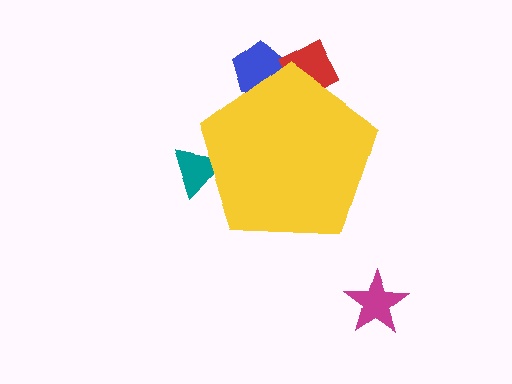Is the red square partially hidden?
Yes, the red square is partially hidden behind the yellow pentagon.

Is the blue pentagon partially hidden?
Yes, the blue pentagon is partially hidden behind the yellow pentagon.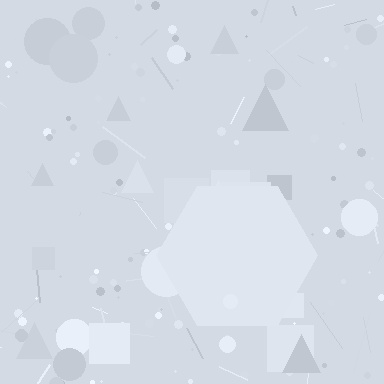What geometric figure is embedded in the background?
A hexagon is embedded in the background.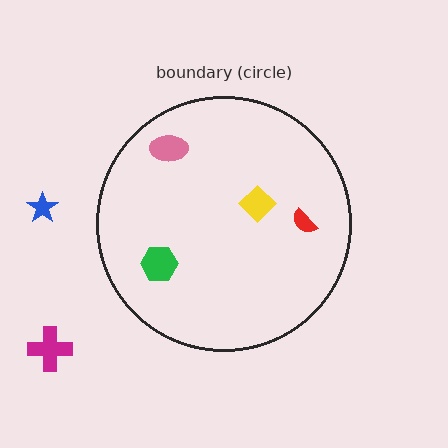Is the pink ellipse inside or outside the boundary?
Inside.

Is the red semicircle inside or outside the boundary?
Inside.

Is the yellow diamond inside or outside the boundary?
Inside.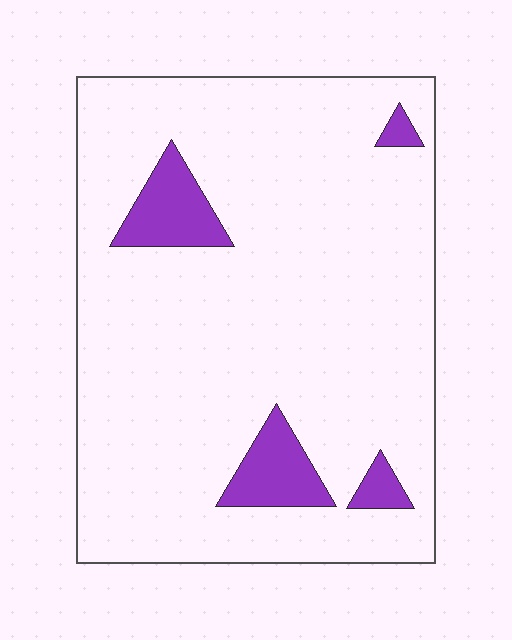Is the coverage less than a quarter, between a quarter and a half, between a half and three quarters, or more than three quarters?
Less than a quarter.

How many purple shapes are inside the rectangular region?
4.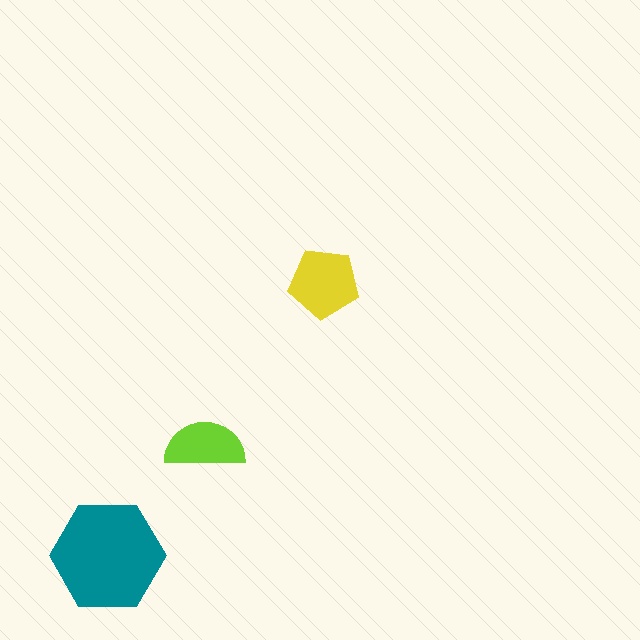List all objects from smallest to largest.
The lime semicircle, the yellow pentagon, the teal hexagon.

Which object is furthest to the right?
The yellow pentagon is rightmost.